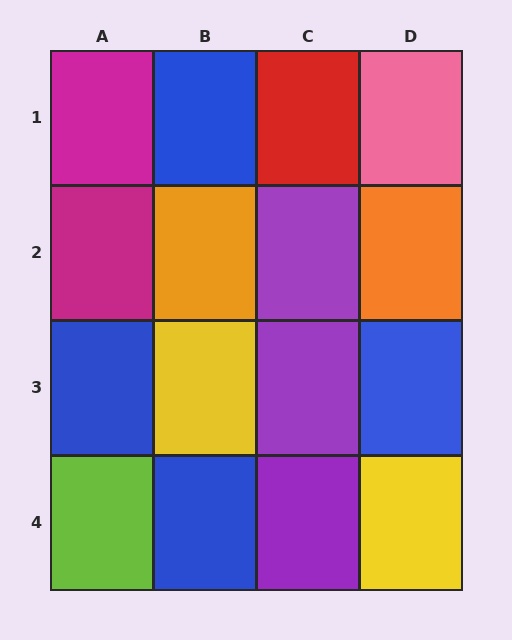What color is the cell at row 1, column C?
Red.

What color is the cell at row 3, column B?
Yellow.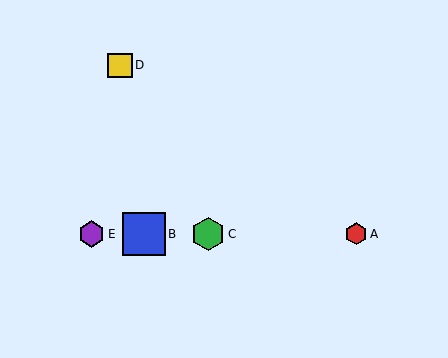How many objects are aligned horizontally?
4 objects (A, B, C, E) are aligned horizontally.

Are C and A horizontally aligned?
Yes, both are at y≈234.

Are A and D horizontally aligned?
No, A is at y≈234 and D is at y≈65.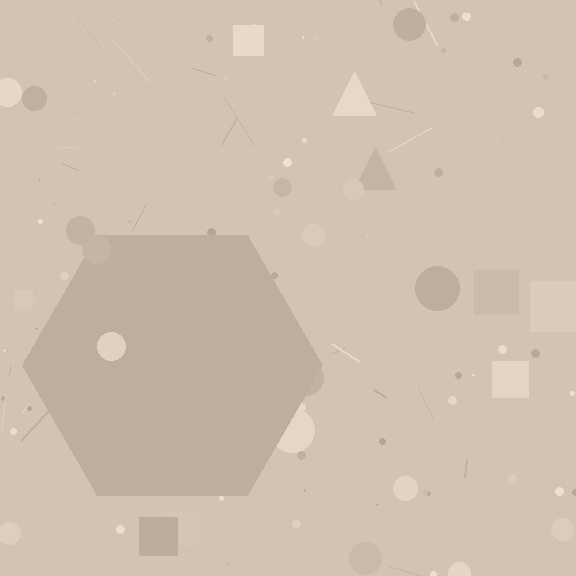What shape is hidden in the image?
A hexagon is hidden in the image.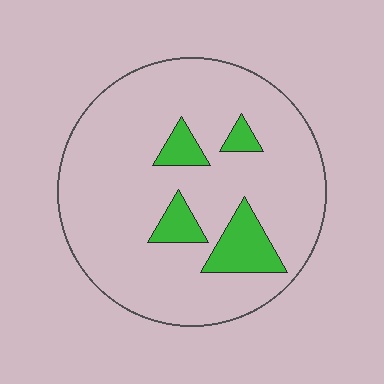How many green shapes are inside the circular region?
4.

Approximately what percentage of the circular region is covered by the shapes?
Approximately 15%.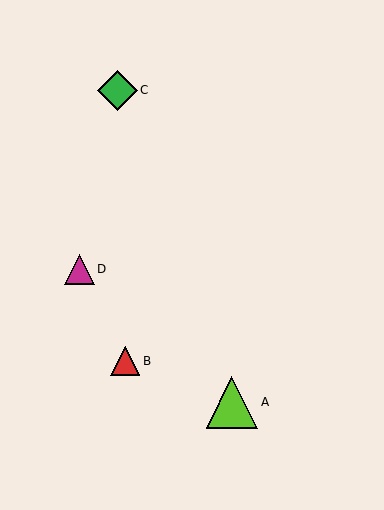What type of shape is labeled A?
Shape A is a lime triangle.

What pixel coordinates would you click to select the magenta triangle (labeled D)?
Click at (79, 269) to select the magenta triangle D.